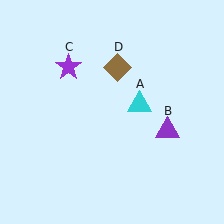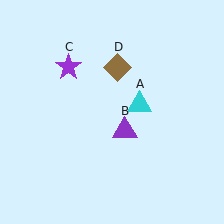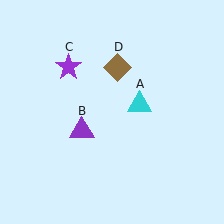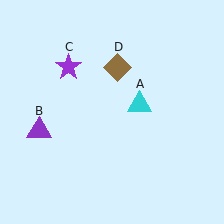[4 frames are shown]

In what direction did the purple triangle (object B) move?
The purple triangle (object B) moved left.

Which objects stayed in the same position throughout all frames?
Cyan triangle (object A) and purple star (object C) and brown diamond (object D) remained stationary.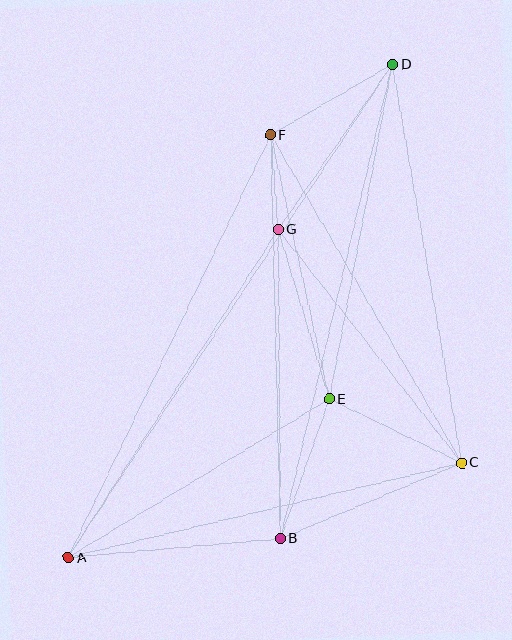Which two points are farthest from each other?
Points A and D are farthest from each other.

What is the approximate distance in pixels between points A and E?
The distance between A and E is approximately 305 pixels.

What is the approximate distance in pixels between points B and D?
The distance between B and D is approximately 487 pixels.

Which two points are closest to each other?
Points F and G are closest to each other.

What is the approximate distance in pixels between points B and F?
The distance between B and F is approximately 404 pixels.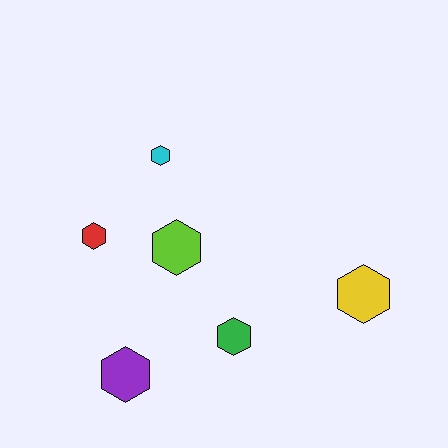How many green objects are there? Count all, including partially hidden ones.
There is 1 green object.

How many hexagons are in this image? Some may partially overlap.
There are 6 hexagons.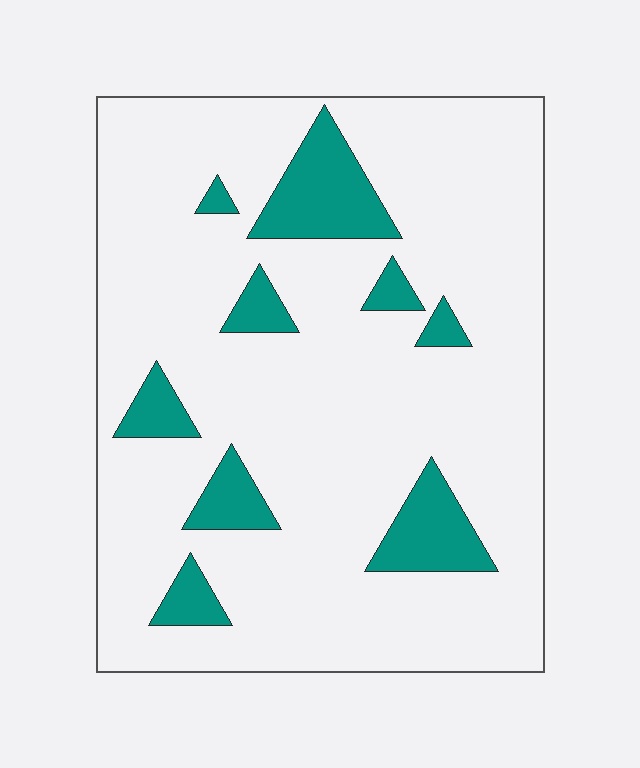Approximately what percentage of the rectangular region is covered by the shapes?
Approximately 15%.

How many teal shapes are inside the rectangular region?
9.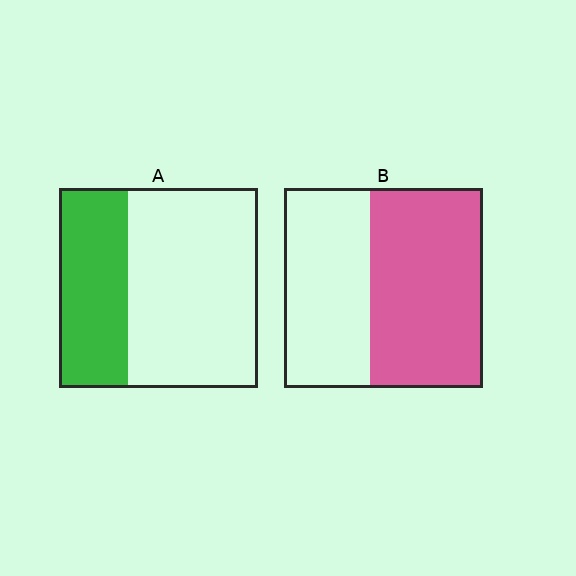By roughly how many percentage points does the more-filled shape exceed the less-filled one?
By roughly 20 percentage points (B over A).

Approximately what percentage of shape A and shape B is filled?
A is approximately 35% and B is approximately 55%.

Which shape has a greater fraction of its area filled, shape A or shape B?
Shape B.